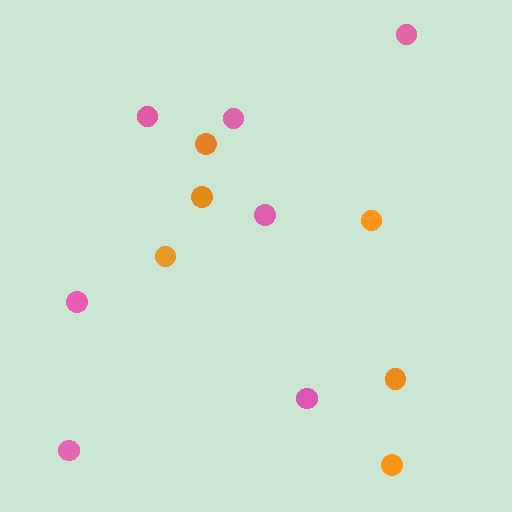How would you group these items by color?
There are 2 groups: one group of pink circles (7) and one group of orange circles (6).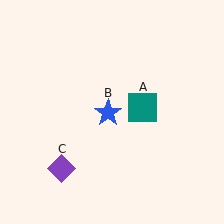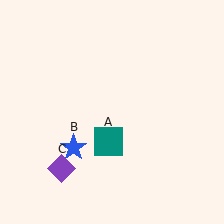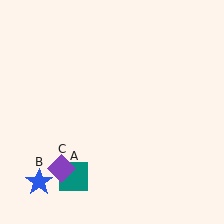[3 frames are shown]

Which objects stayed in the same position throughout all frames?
Purple diamond (object C) remained stationary.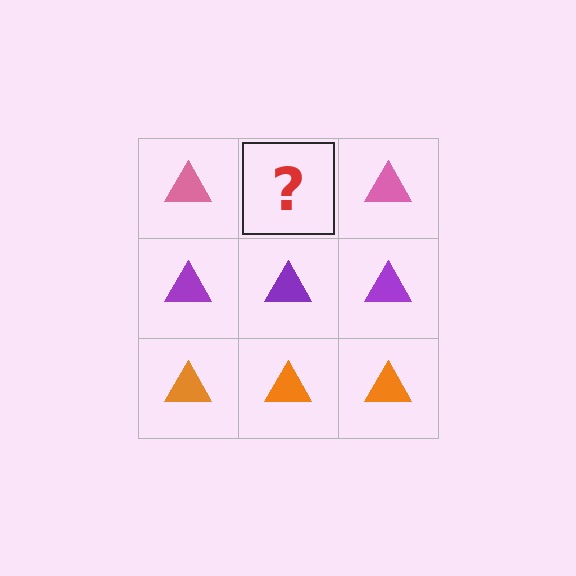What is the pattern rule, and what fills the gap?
The rule is that each row has a consistent color. The gap should be filled with a pink triangle.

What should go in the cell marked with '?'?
The missing cell should contain a pink triangle.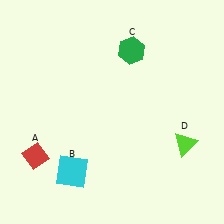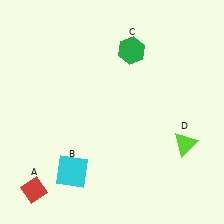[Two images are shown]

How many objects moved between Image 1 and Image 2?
1 object moved between the two images.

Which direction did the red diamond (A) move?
The red diamond (A) moved down.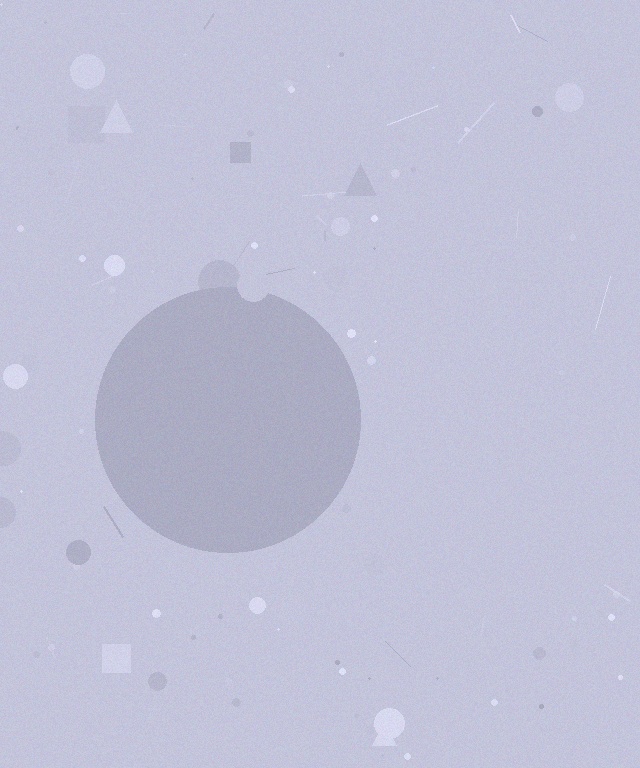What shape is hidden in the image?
A circle is hidden in the image.